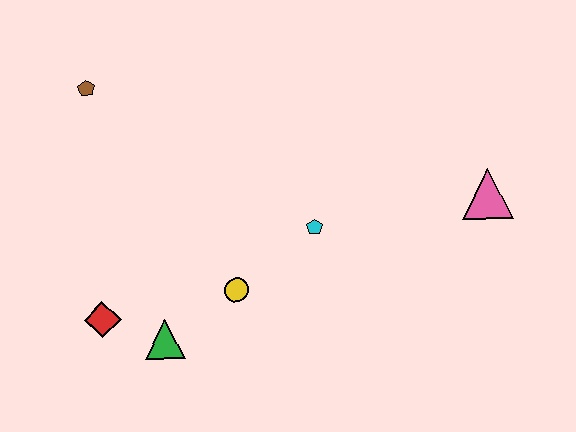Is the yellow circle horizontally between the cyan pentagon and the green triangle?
Yes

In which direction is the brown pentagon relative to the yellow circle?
The brown pentagon is above the yellow circle.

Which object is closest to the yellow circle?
The green triangle is closest to the yellow circle.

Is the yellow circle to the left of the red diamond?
No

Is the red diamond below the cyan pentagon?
Yes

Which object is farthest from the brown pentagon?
The pink triangle is farthest from the brown pentagon.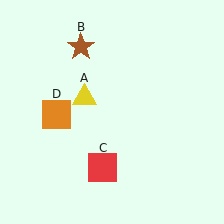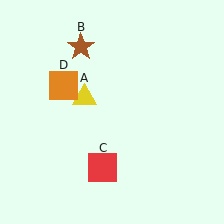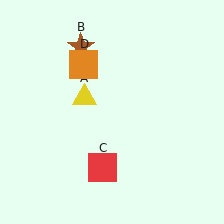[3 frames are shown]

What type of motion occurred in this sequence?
The orange square (object D) rotated clockwise around the center of the scene.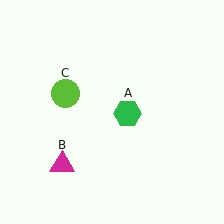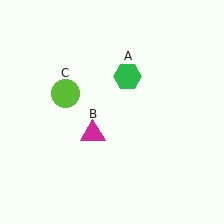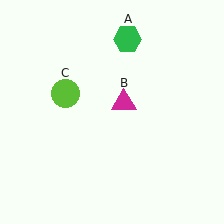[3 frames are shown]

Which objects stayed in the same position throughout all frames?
Lime circle (object C) remained stationary.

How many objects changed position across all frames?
2 objects changed position: green hexagon (object A), magenta triangle (object B).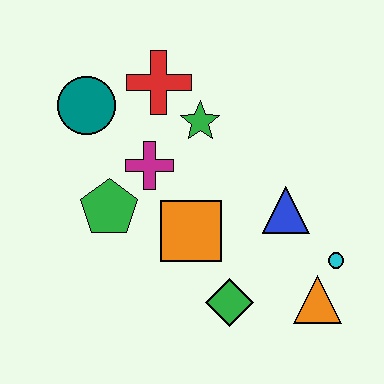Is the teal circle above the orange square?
Yes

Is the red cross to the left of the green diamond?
Yes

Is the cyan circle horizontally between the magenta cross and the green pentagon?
No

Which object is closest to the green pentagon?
The magenta cross is closest to the green pentagon.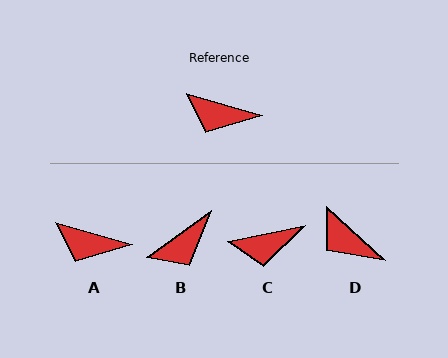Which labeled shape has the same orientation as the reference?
A.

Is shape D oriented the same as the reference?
No, it is off by about 26 degrees.